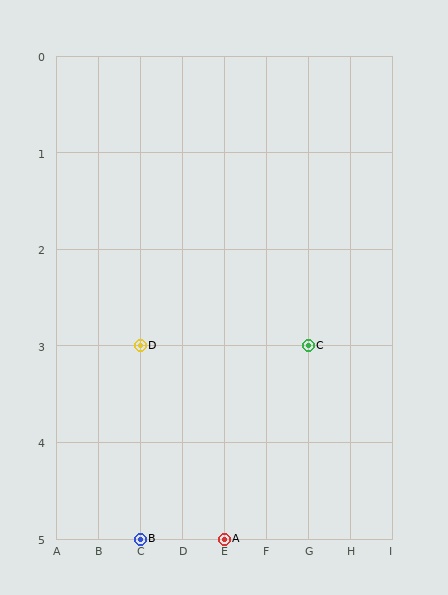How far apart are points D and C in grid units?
Points D and C are 4 columns apart.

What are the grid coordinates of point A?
Point A is at grid coordinates (E, 5).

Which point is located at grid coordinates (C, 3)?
Point D is at (C, 3).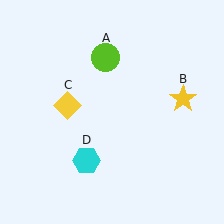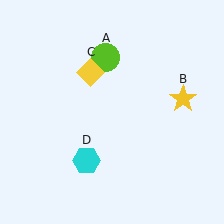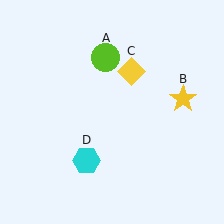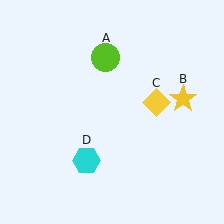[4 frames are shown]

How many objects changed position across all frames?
1 object changed position: yellow diamond (object C).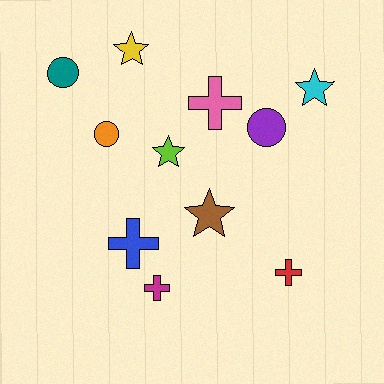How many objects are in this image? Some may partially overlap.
There are 11 objects.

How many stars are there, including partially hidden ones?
There are 4 stars.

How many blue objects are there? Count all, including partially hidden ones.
There is 1 blue object.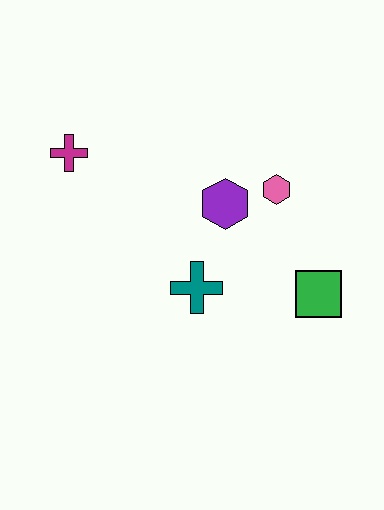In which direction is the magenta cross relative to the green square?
The magenta cross is to the left of the green square.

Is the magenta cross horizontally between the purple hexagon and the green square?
No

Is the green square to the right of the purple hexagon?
Yes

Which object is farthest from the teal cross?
The magenta cross is farthest from the teal cross.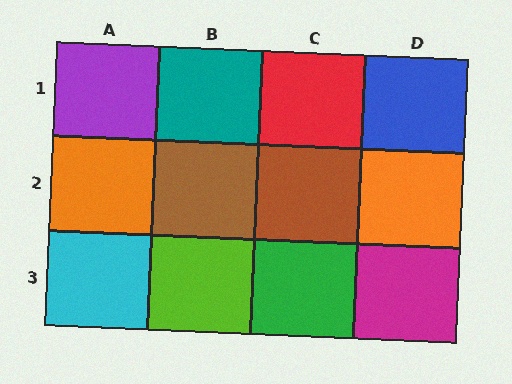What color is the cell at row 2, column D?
Orange.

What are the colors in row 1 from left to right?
Purple, teal, red, blue.